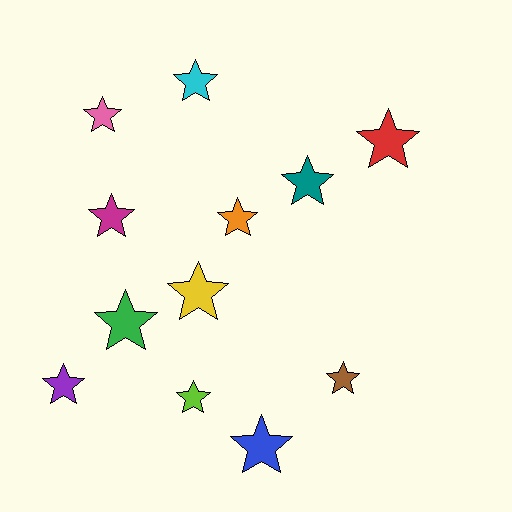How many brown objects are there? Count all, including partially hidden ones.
There is 1 brown object.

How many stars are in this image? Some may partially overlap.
There are 12 stars.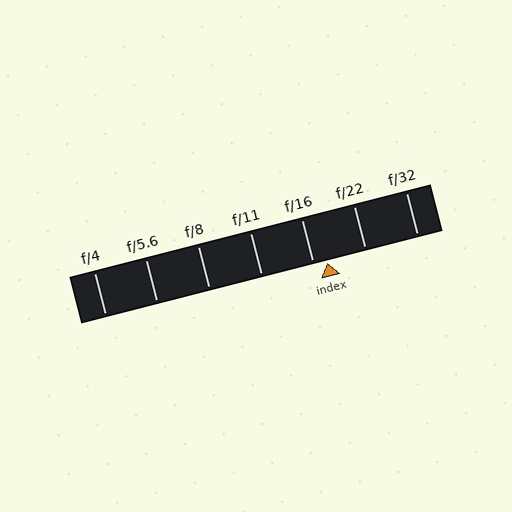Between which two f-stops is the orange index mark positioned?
The index mark is between f/16 and f/22.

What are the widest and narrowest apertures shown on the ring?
The widest aperture shown is f/4 and the narrowest is f/32.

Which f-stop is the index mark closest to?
The index mark is closest to f/16.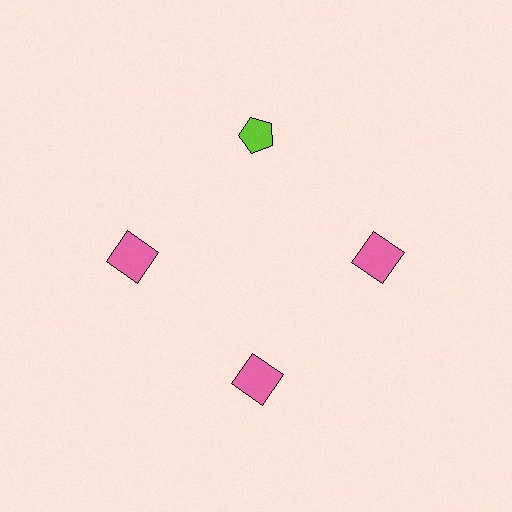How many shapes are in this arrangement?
There are 4 shapes arranged in a ring pattern.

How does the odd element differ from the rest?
It differs in both color (lime instead of pink) and shape (pentagon instead of square).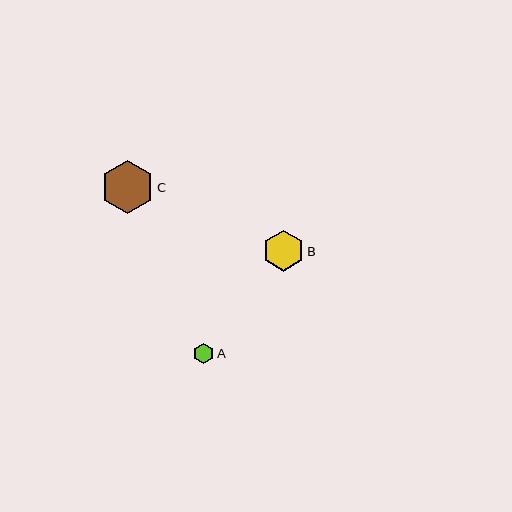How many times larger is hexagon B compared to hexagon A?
Hexagon B is approximately 2.0 times the size of hexagon A.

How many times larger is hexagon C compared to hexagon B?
Hexagon C is approximately 1.3 times the size of hexagon B.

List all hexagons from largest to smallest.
From largest to smallest: C, B, A.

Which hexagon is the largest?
Hexagon C is the largest with a size of approximately 53 pixels.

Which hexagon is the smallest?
Hexagon A is the smallest with a size of approximately 20 pixels.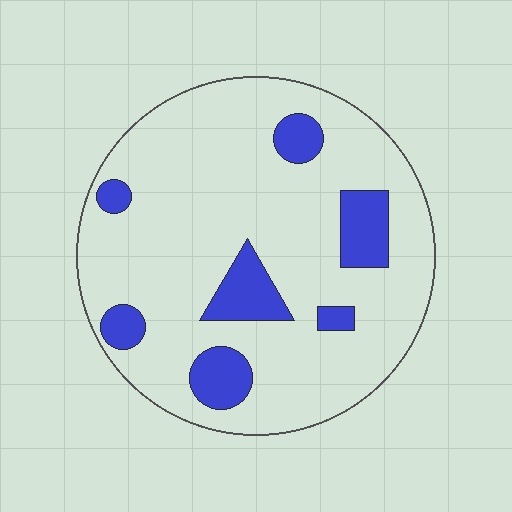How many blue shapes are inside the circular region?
7.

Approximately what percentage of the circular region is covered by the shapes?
Approximately 15%.